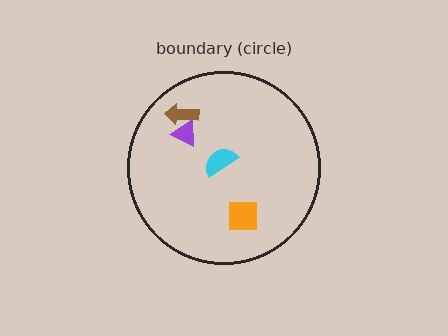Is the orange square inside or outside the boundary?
Inside.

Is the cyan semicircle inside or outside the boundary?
Inside.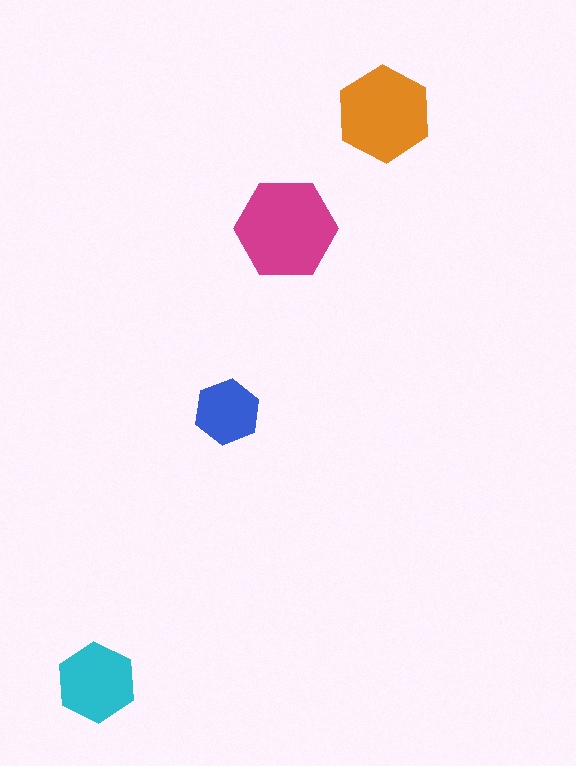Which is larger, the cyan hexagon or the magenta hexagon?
The magenta one.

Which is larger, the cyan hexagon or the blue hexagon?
The cyan one.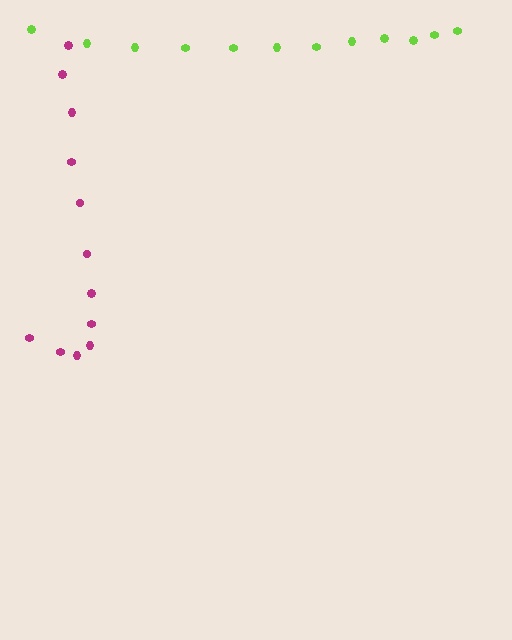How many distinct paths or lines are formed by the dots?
There are 2 distinct paths.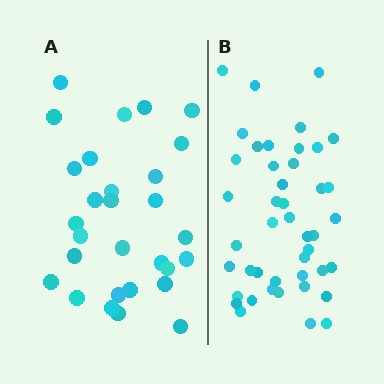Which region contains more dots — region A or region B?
Region B (the right region) has more dots.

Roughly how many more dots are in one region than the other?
Region B has approximately 15 more dots than region A.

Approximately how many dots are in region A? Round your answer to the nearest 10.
About 30 dots. (The exact count is 29, which rounds to 30.)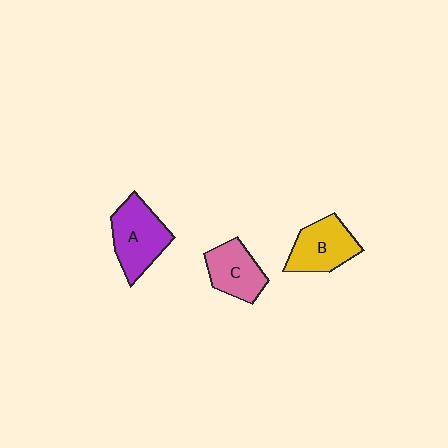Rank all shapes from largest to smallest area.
From largest to smallest: A (purple), B (yellow), C (pink).